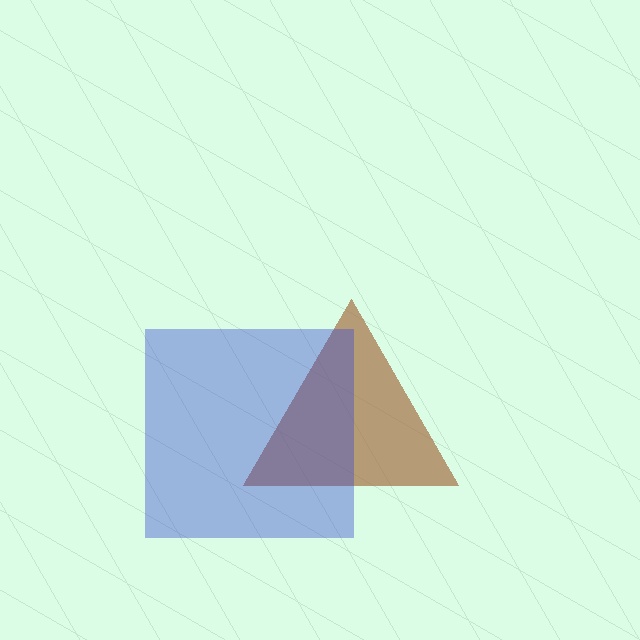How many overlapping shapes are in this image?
There are 2 overlapping shapes in the image.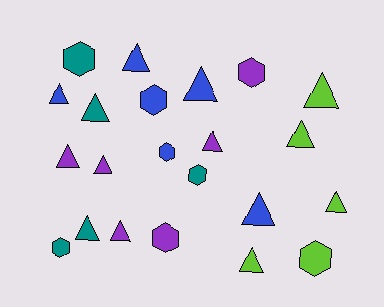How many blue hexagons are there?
There are 2 blue hexagons.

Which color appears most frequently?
Blue, with 6 objects.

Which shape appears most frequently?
Triangle, with 14 objects.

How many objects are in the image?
There are 22 objects.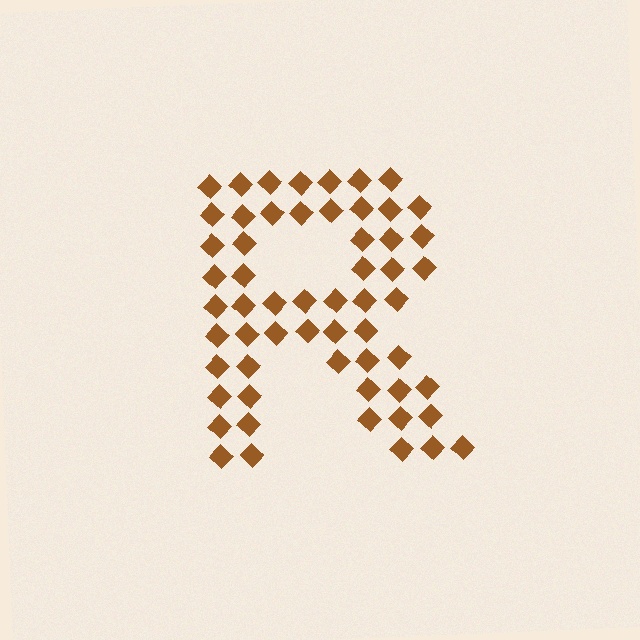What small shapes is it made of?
It is made of small diamonds.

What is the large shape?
The large shape is the letter R.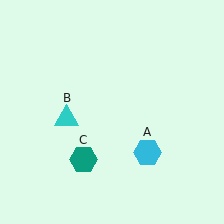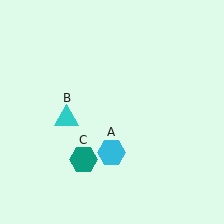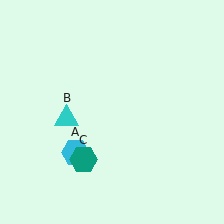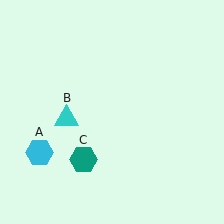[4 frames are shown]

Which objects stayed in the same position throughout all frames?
Cyan triangle (object B) and teal hexagon (object C) remained stationary.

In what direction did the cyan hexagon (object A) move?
The cyan hexagon (object A) moved left.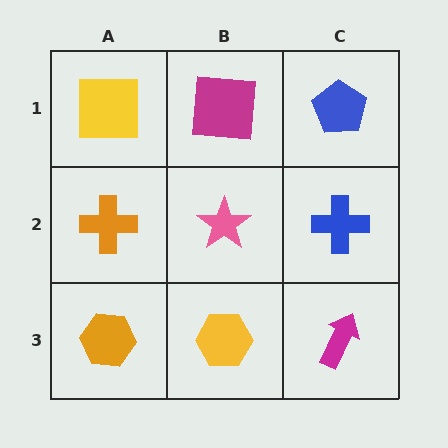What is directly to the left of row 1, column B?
A yellow square.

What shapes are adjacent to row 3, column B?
A pink star (row 2, column B), an orange hexagon (row 3, column A), a magenta arrow (row 3, column C).